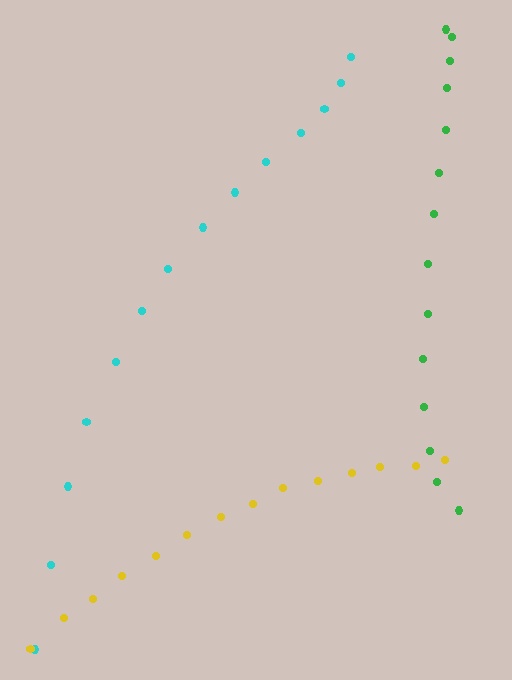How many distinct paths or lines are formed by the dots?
There are 3 distinct paths.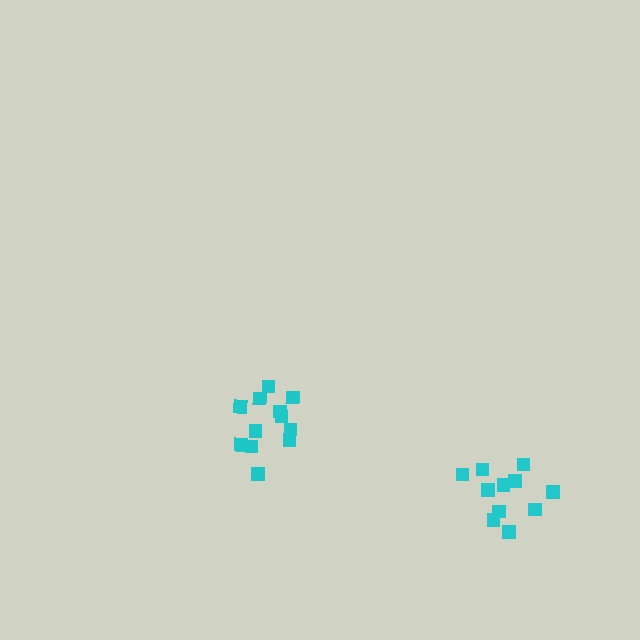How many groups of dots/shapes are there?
There are 2 groups.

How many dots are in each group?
Group 1: 12 dots, Group 2: 11 dots (23 total).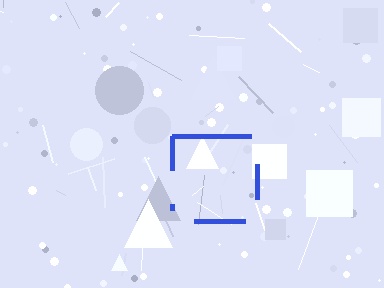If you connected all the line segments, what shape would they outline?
They would outline a square.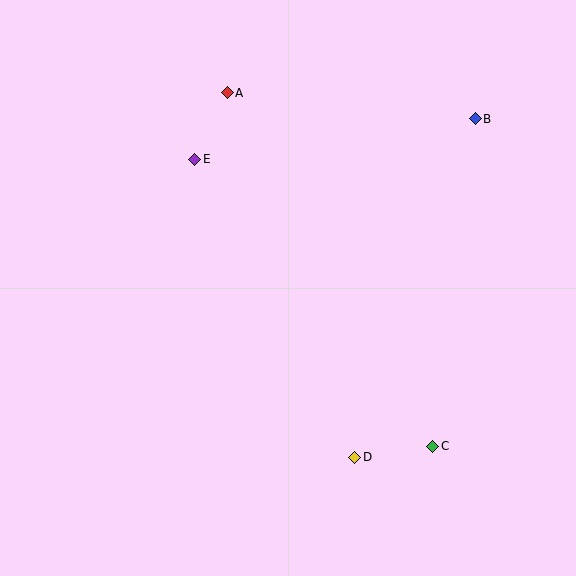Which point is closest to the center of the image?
Point E at (195, 159) is closest to the center.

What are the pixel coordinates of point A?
Point A is at (227, 93).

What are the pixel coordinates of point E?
Point E is at (195, 159).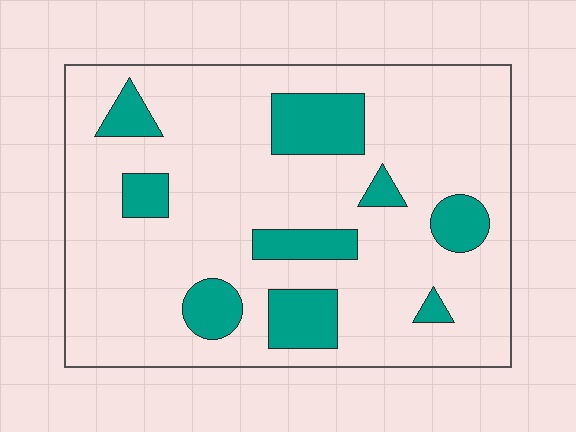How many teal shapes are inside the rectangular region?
9.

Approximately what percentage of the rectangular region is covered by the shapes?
Approximately 20%.